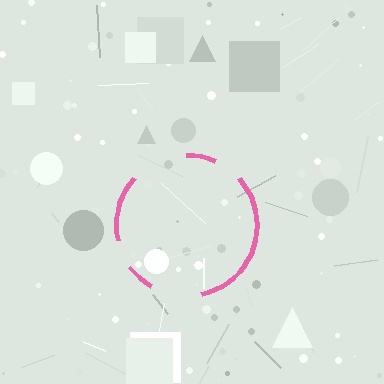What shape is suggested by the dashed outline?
The dashed outline suggests a circle.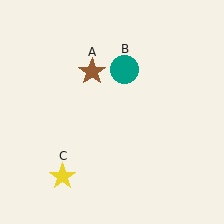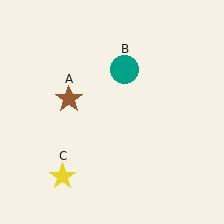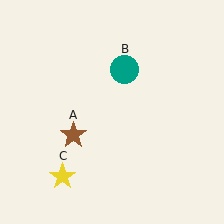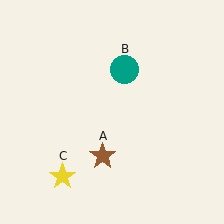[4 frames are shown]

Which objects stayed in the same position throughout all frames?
Teal circle (object B) and yellow star (object C) remained stationary.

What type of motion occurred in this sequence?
The brown star (object A) rotated counterclockwise around the center of the scene.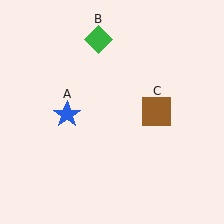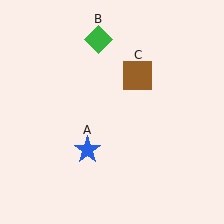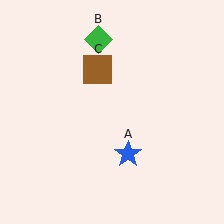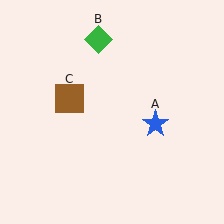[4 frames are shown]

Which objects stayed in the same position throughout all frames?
Green diamond (object B) remained stationary.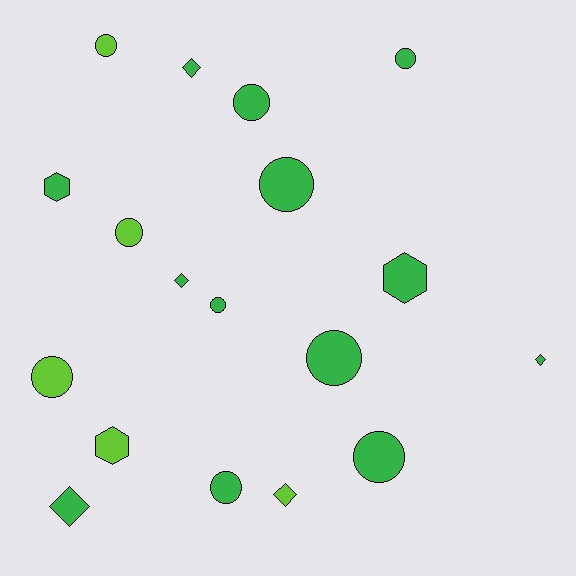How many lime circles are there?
There are 3 lime circles.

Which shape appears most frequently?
Circle, with 10 objects.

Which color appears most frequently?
Green, with 13 objects.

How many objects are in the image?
There are 18 objects.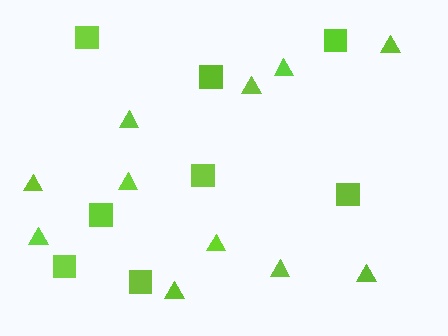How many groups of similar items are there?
There are 2 groups: one group of triangles (11) and one group of squares (8).